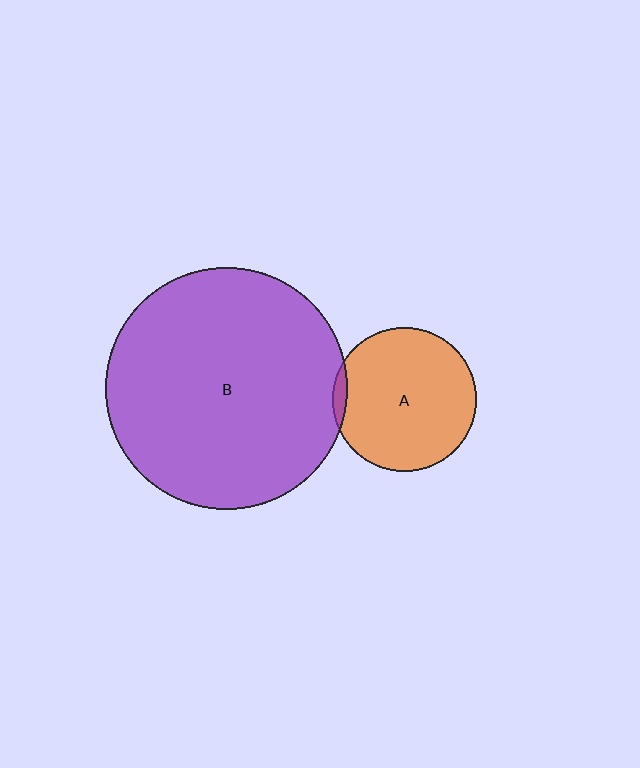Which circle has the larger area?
Circle B (purple).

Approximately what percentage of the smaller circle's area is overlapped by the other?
Approximately 5%.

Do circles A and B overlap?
Yes.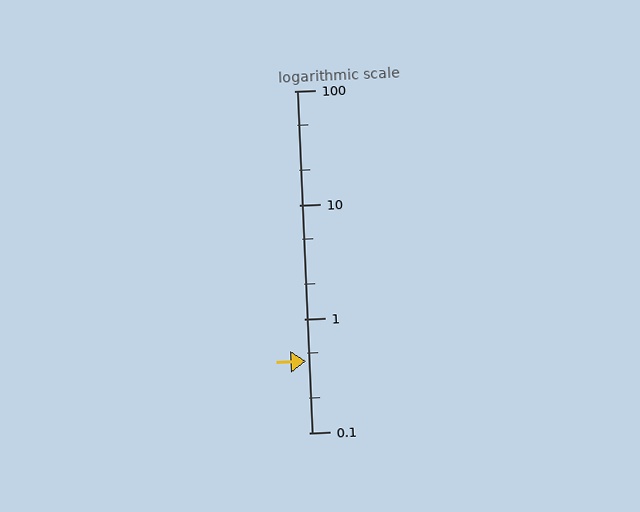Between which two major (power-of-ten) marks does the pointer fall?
The pointer is between 0.1 and 1.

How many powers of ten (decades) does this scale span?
The scale spans 3 decades, from 0.1 to 100.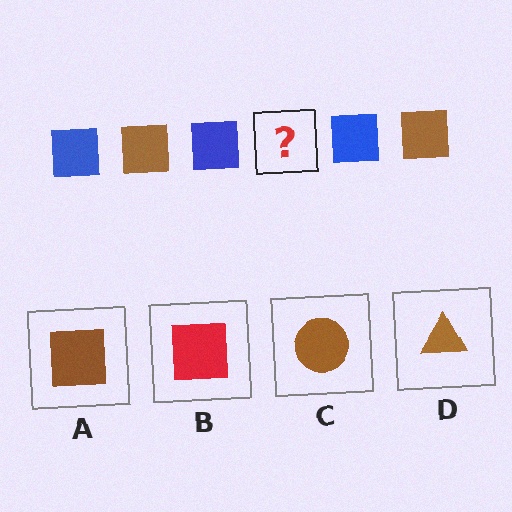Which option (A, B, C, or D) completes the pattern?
A.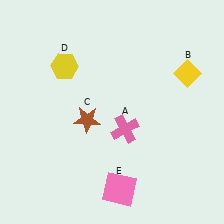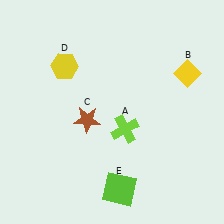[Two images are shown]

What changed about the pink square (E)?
In Image 1, E is pink. In Image 2, it changed to lime.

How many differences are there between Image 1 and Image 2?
There are 2 differences between the two images.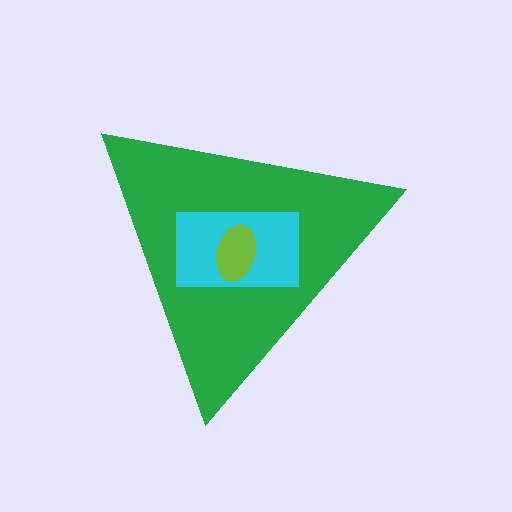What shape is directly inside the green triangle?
The cyan rectangle.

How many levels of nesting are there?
3.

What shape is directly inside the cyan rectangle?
The lime ellipse.